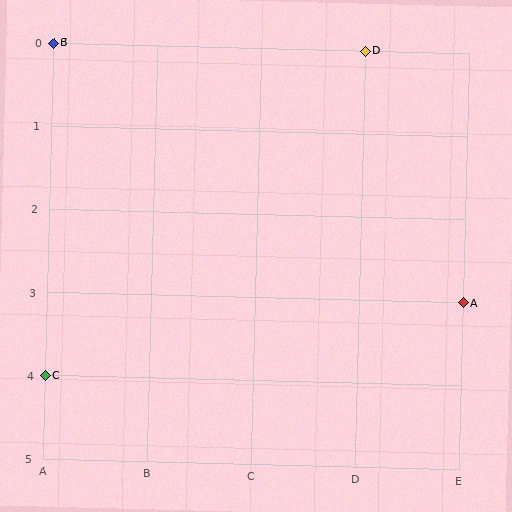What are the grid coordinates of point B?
Point B is at grid coordinates (A, 0).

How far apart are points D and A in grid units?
Points D and A are 1 column and 3 rows apart (about 3.2 grid units diagonally).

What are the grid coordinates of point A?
Point A is at grid coordinates (E, 3).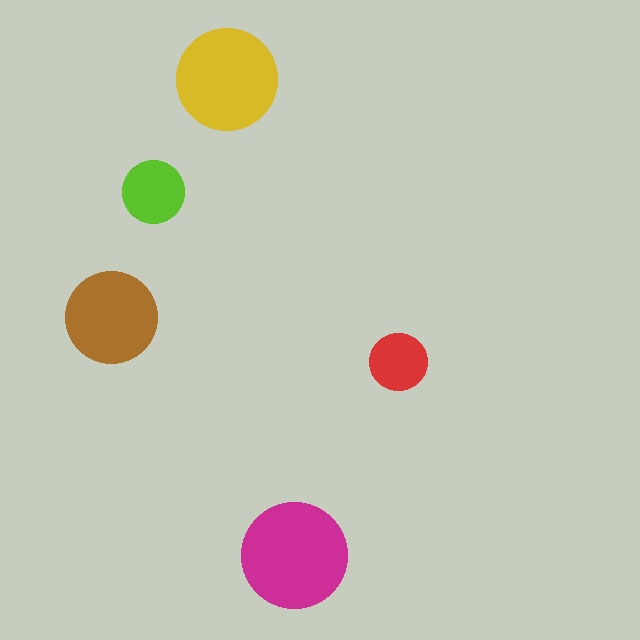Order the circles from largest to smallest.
the magenta one, the yellow one, the brown one, the lime one, the red one.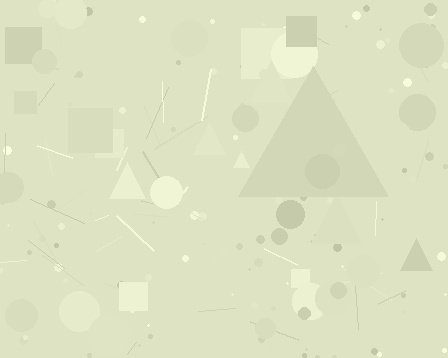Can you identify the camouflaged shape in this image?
The camouflaged shape is a triangle.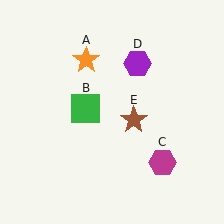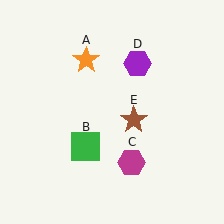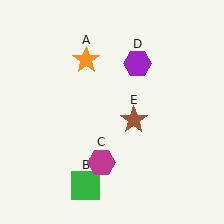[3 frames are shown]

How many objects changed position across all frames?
2 objects changed position: green square (object B), magenta hexagon (object C).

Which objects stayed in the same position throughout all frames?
Orange star (object A) and purple hexagon (object D) and brown star (object E) remained stationary.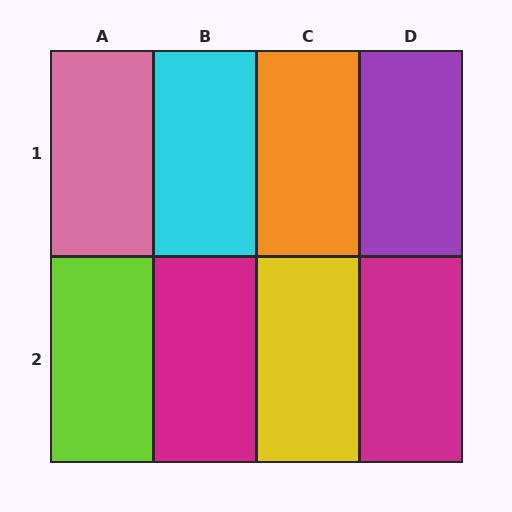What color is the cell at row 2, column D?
Magenta.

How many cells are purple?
1 cell is purple.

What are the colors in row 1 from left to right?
Pink, cyan, orange, purple.